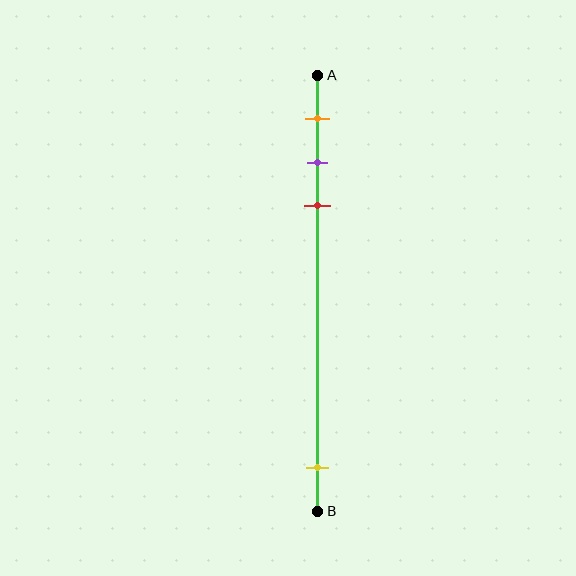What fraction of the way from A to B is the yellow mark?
The yellow mark is approximately 90% (0.9) of the way from A to B.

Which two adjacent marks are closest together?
The purple and red marks are the closest adjacent pair.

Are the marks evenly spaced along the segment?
No, the marks are not evenly spaced.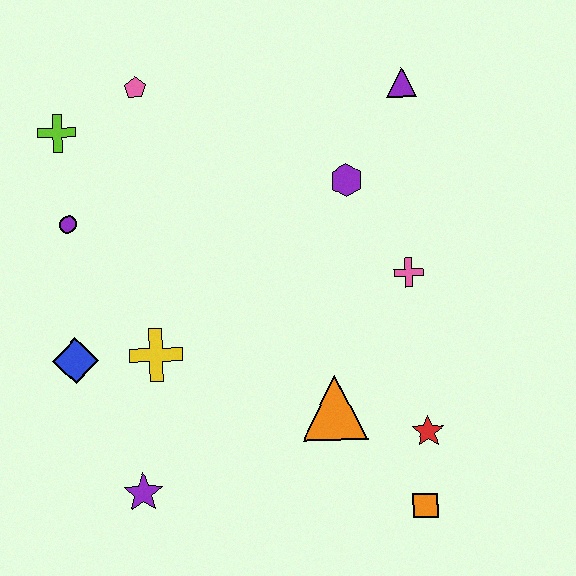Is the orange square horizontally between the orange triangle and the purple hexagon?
No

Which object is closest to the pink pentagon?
The lime cross is closest to the pink pentagon.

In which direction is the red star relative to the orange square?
The red star is above the orange square.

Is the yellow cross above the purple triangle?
No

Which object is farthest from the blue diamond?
The purple triangle is farthest from the blue diamond.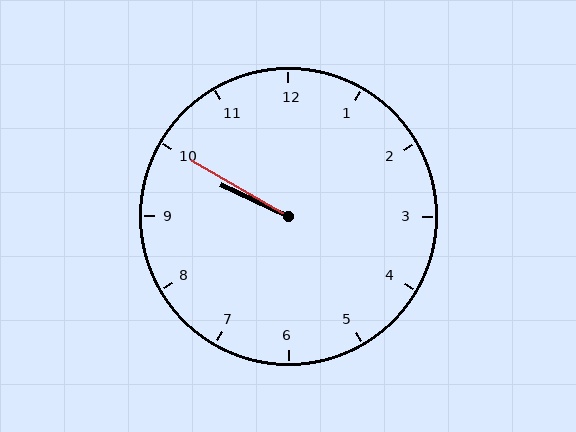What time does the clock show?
9:50.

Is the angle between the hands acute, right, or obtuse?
It is acute.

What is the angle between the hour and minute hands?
Approximately 5 degrees.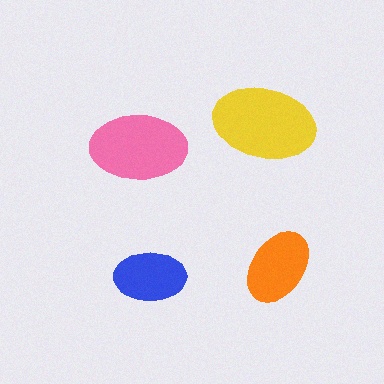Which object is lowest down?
The blue ellipse is bottommost.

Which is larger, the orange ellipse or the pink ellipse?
The pink one.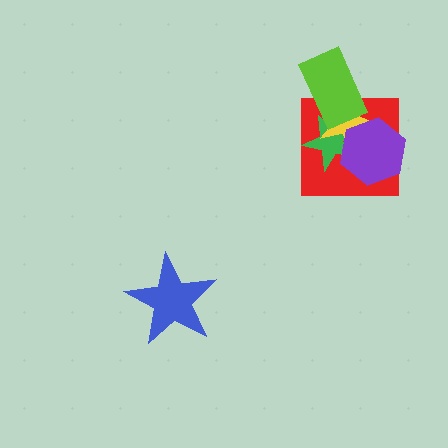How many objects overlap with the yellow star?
4 objects overlap with the yellow star.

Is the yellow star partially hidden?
Yes, it is partially covered by another shape.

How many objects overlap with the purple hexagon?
3 objects overlap with the purple hexagon.